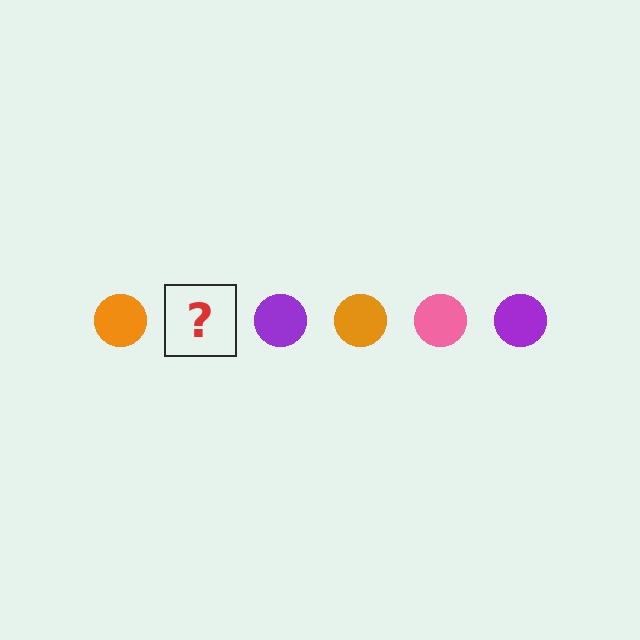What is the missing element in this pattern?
The missing element is a pink circle.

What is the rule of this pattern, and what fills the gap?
The rule is that the pattern cycles through orange, pink, purple circles. The gap should be filled with a pink circle.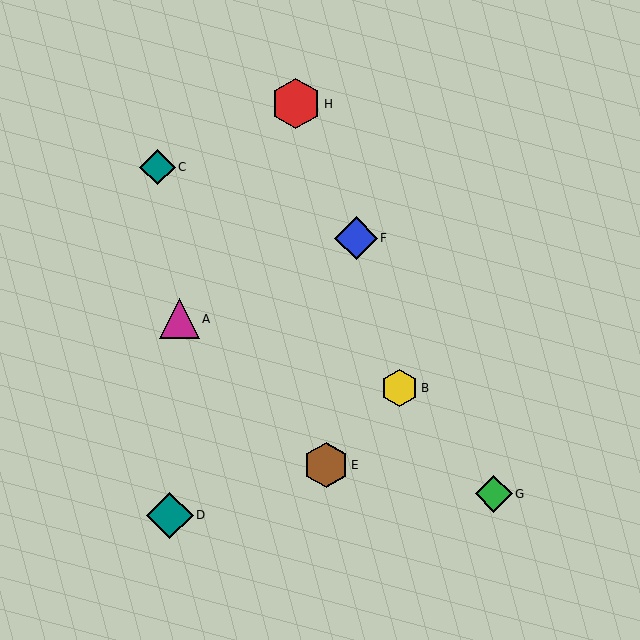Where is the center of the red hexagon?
The center of the red hexagon is at (296, 104).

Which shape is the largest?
The red hexagon (labeled H) is the largest.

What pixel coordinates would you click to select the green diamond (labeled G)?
Click at (494, 494) to select the green diamond G.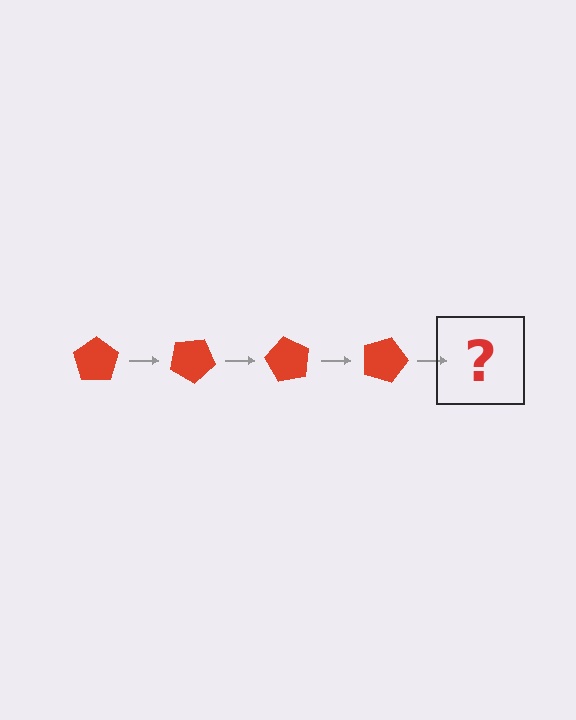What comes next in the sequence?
The next element should be a red pentagon rotated 120 degrees.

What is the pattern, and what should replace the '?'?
The pattern is that the pentagon rotates 30 degrees each step. The '?' should be a red pentagon rotated 120 degrees.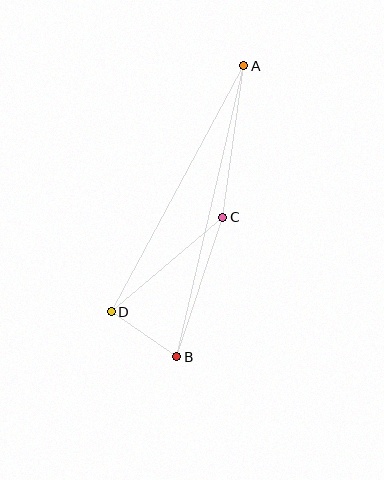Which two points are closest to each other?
Points B and D are closest to each other.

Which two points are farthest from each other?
Points A and B are farthest from each other.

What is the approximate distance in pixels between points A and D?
The distance between A and D is approximately 280 pixels.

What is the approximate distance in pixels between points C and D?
The distance between C and D is approximately 146 pixels.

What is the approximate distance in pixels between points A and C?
The distance between A and C is approximately 153 pixels.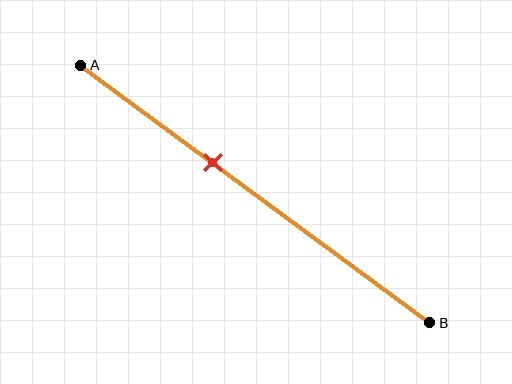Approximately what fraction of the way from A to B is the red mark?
The red mark is approximately 40% of the way from A to B.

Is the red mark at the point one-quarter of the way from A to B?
No, the mark is at about 40% from A, not at the 25% one-quarter point.